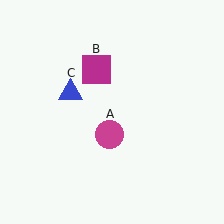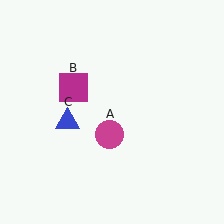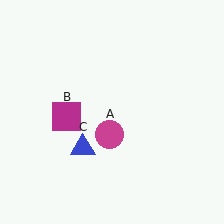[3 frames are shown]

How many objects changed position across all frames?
2 objects changed position: magenta square (object B), blue triangle (object C).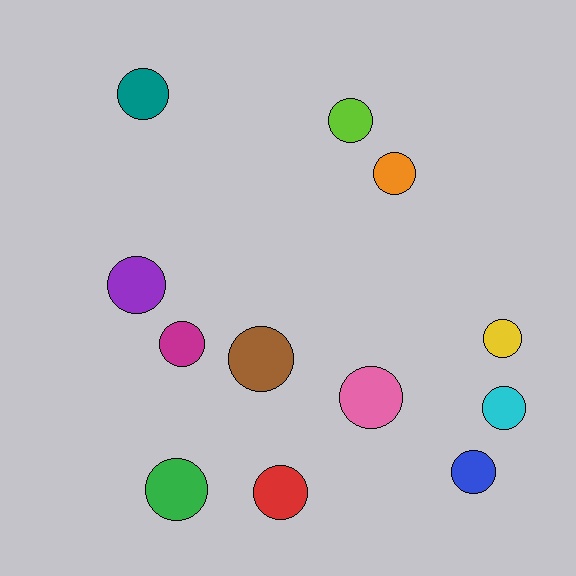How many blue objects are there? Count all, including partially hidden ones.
There is 1 blue object.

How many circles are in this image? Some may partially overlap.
There are 12 circles.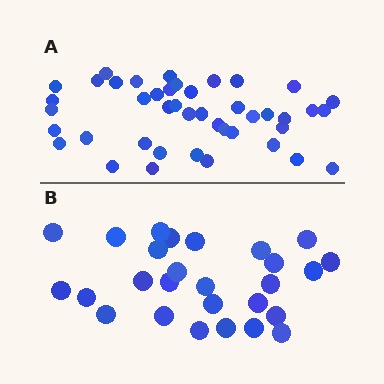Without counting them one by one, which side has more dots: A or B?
Region A (the top region) has more dots.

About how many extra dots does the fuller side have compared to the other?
Region A has approximately 15 more dots than region B.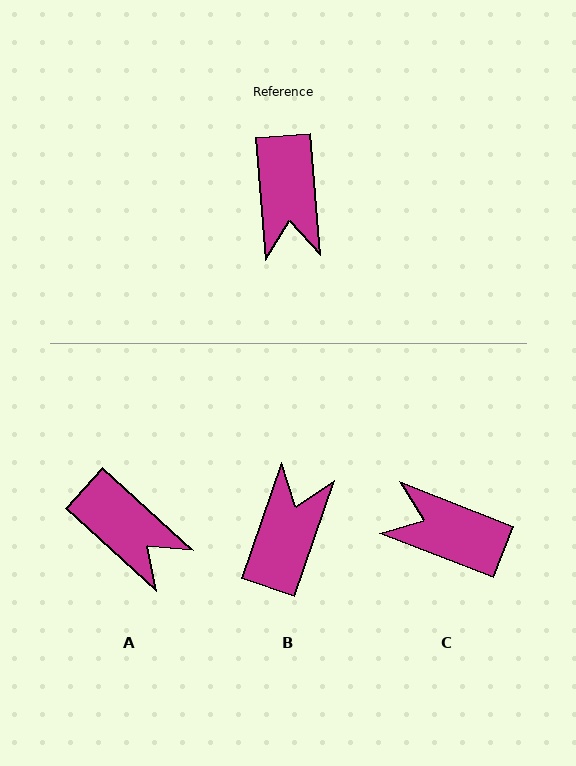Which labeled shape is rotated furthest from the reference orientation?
B, about 157 degrees away.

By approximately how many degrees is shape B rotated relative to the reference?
Approximately 157 degrees counter-clockwise.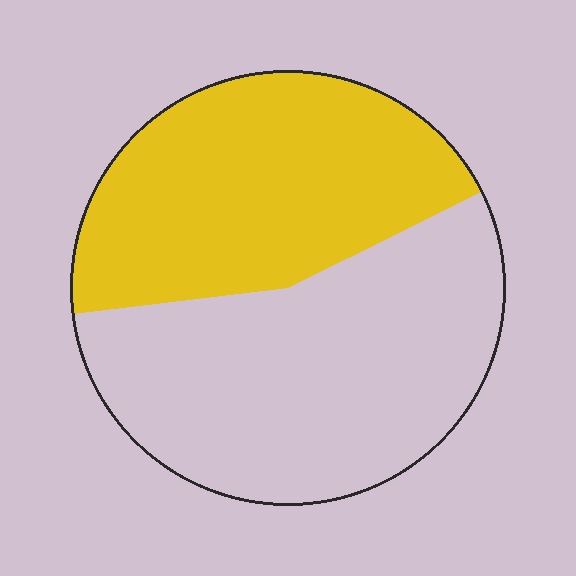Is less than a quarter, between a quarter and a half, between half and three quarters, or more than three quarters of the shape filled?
Between a quarter and a half.